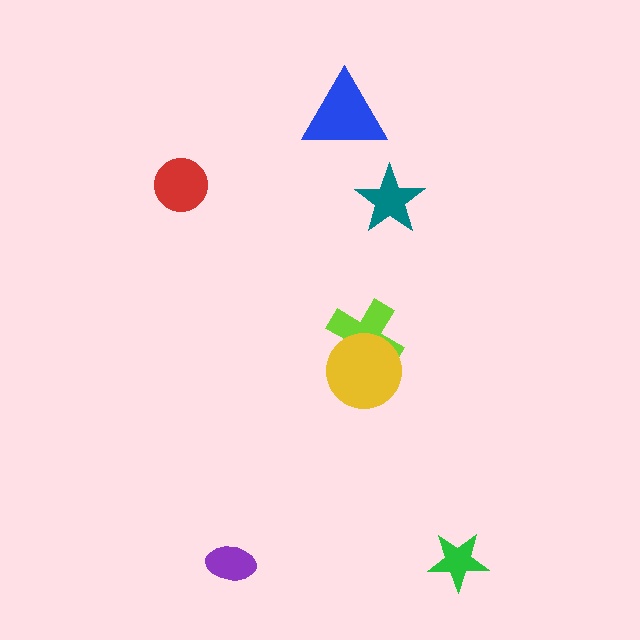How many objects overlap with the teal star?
0 objects overlap with the teal star.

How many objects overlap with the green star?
0 objects overlap with the green star.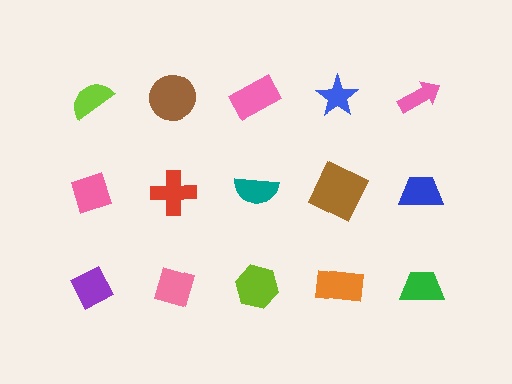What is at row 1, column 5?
A pink arrow.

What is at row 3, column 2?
A pink diamond.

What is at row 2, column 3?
A teal semicircle.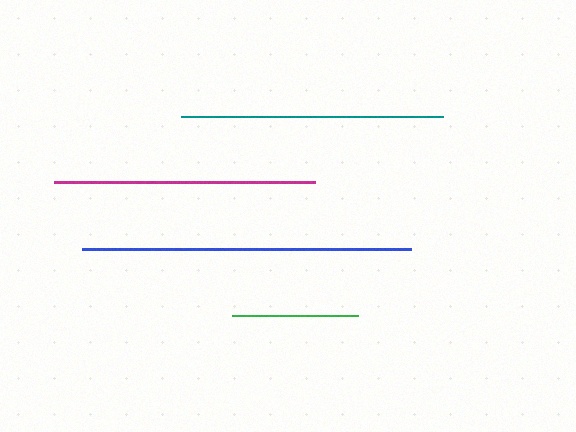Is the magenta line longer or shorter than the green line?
The magenta line is longer than the green line.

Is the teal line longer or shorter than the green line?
The teal line is longer than the green line.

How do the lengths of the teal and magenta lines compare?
The teal and magenta lines are approximately the same length.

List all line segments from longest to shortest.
From longest to shortest: blue, teal, magenta, green.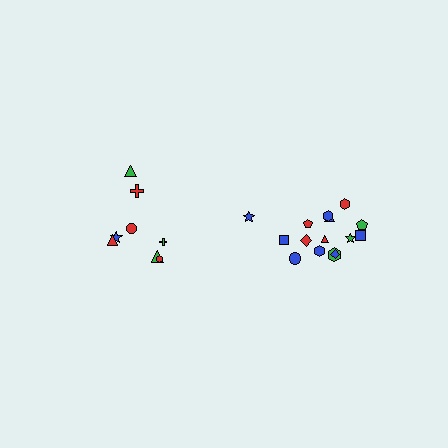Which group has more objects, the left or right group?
The right group.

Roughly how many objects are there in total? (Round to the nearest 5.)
Roughly 25 objects in total.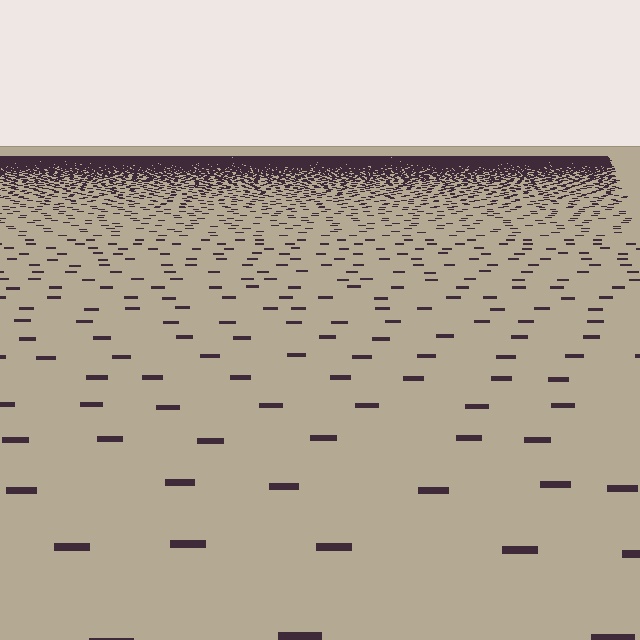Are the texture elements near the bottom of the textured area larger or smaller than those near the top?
Larger. Near the bottom, elements are closer to the viewer and appear at a bigger on-screen size.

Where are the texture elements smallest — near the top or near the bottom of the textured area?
Near the top.